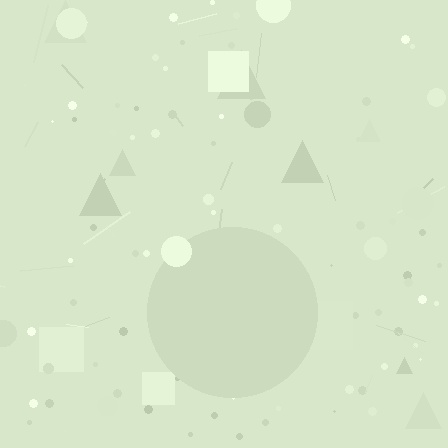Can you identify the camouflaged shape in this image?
The camouflaged shape is a circle.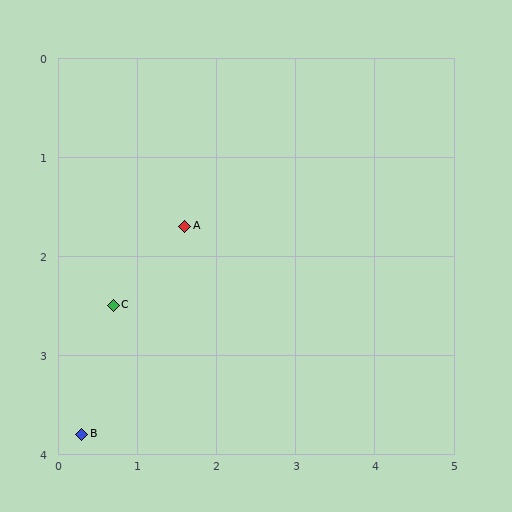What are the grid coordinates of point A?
Point A is at approximately (1.6, 1.7).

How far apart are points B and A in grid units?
Points B and A are about 2.5 grid units apart.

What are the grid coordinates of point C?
Point C is at approximately (0.7, 2.5).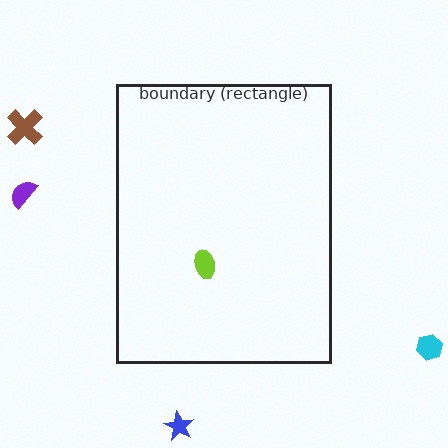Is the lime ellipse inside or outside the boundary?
Inside.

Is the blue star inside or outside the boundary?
Outside.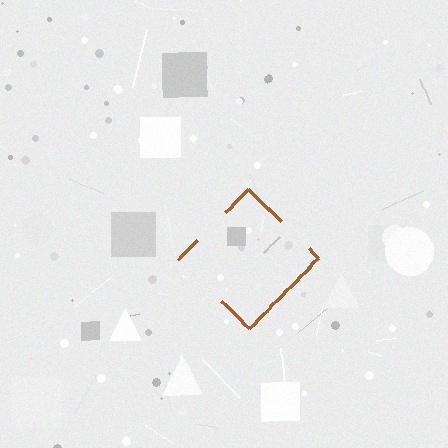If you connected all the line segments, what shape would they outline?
They would outline a diamond.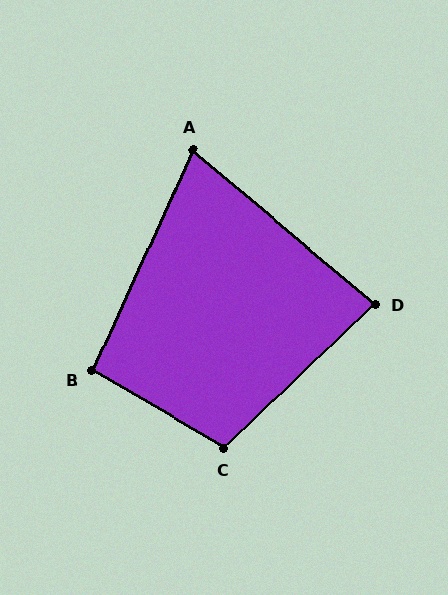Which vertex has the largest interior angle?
C, at approximately 106 degrees.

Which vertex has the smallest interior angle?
A, at approximately 74 degrees.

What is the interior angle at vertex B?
Approximately 96 degrees (obtuse).